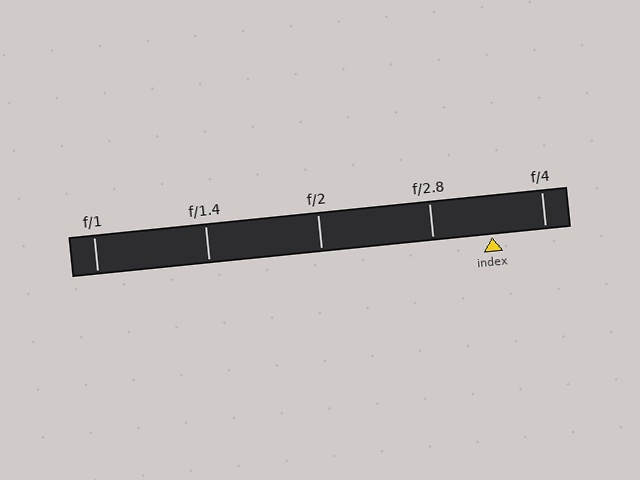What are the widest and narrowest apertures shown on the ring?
The widest aperture shown is f/1 and the narrowest is f/4.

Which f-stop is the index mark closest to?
The index mark is closest to f/4.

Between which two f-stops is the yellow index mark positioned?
The index mark is between f/2.8 and f/4.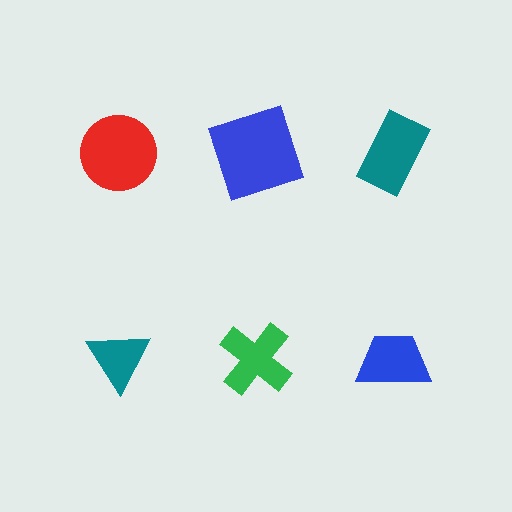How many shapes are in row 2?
3 shapes.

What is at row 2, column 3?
A blue trapezoid.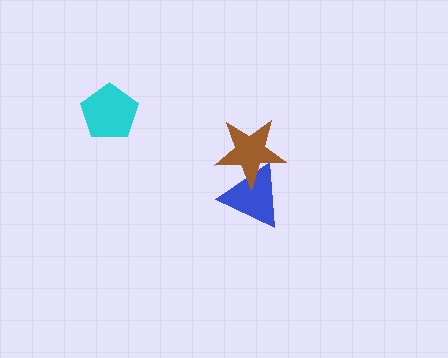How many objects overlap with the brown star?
1 object overlaps with the brown star.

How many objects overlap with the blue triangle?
1 object overlaps with the blue triangle.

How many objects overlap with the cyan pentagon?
0 objects overlap with the cyan pentagon.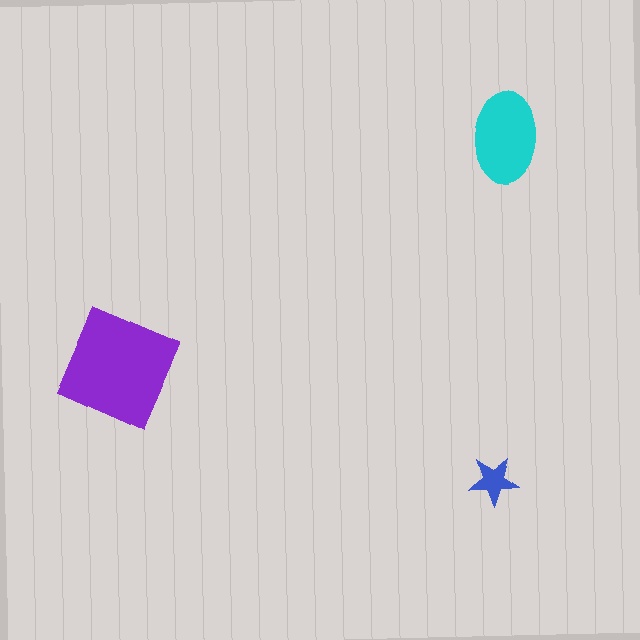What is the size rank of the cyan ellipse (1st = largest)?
2nd.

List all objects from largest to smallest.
The purple square, the cyan ellipse, the blue star.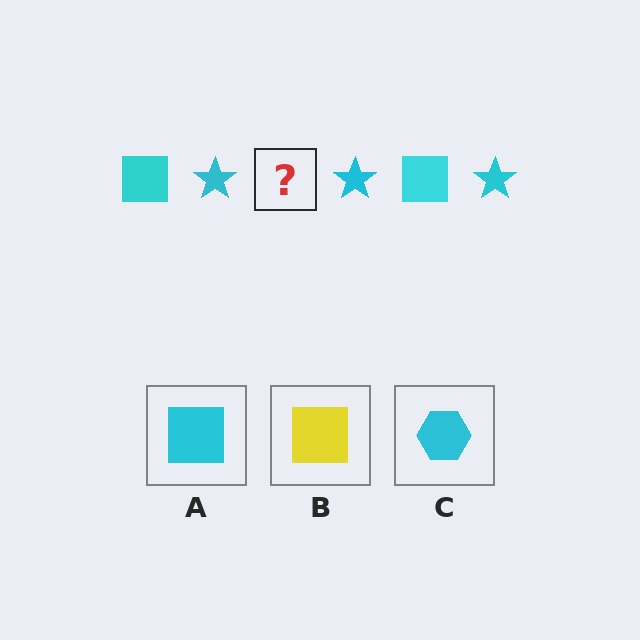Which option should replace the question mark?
Option A.